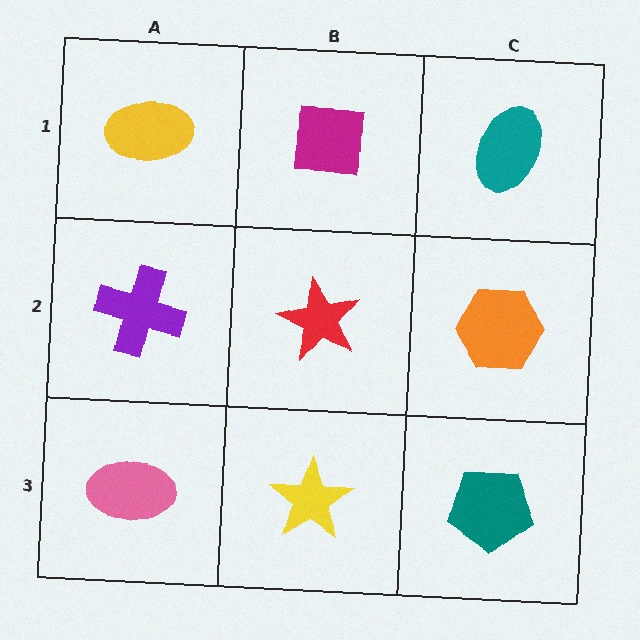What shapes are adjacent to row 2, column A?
A yellow ellipse (row 1, column A), a pink ellipse (row 3, column A), a red star (row 2, column B).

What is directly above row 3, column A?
A purple cross.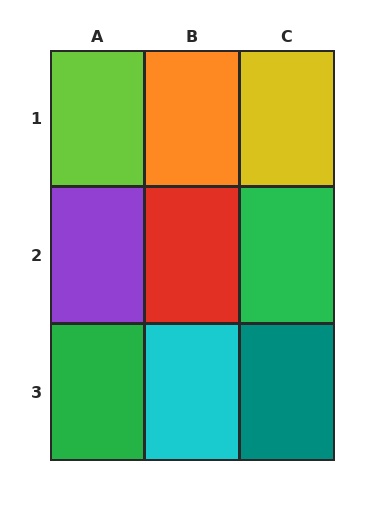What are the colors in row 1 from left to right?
Lime, orange, yellow.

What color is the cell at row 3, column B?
Cyan.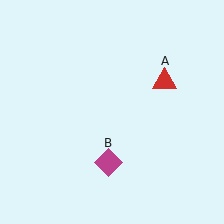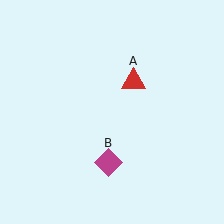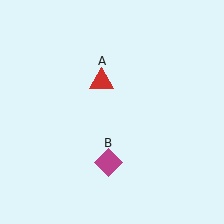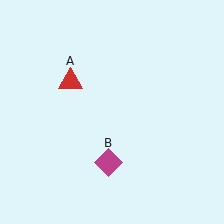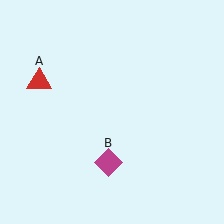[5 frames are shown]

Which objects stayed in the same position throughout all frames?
Magenta diamond (object B) remained stationary.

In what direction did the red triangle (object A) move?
The red triangle (object A) moved left.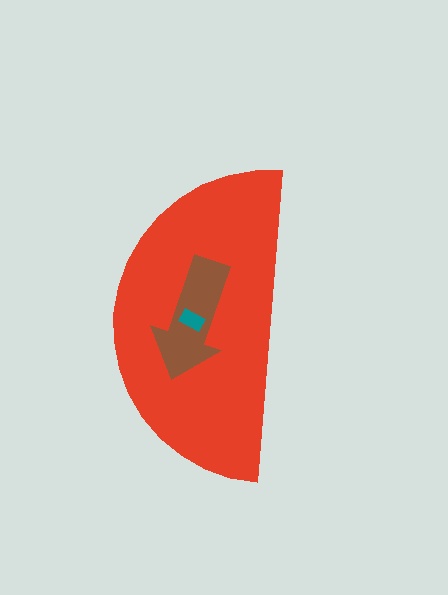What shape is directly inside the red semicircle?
The brown arrow.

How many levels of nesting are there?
3.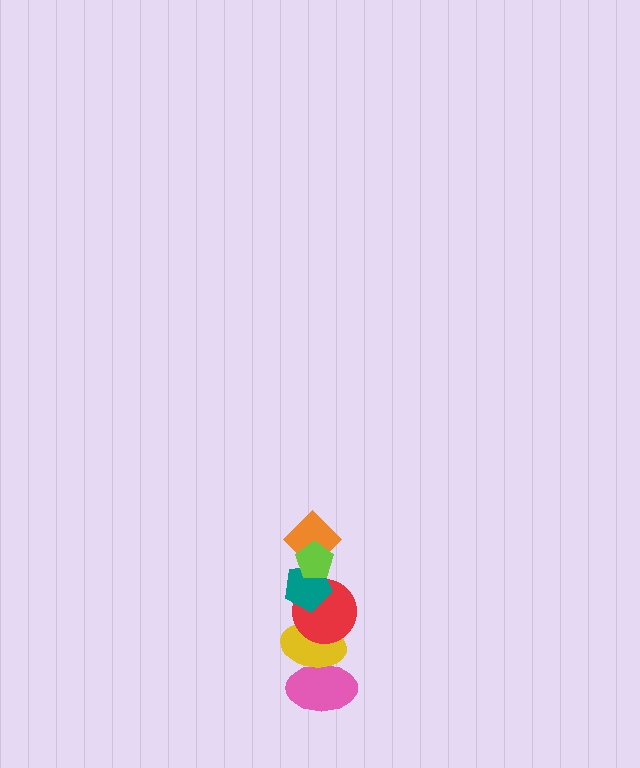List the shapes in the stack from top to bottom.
From top to bottom: the lime pentagon, the orange diamond, the teal pentagon, the red circle, the yellow ellipse, the pink ellipse.